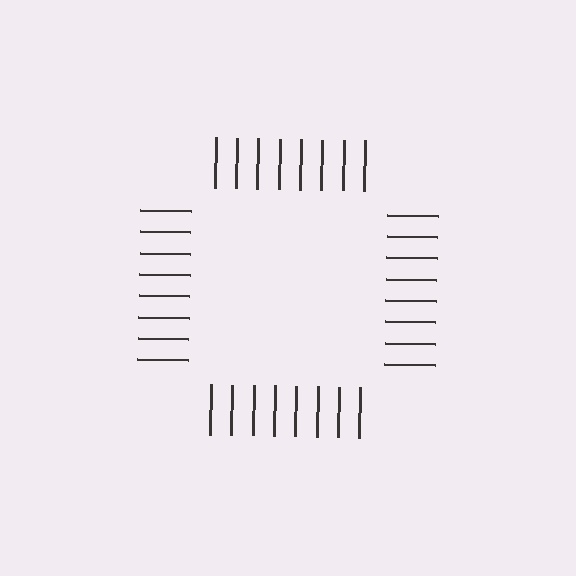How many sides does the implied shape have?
4 sides — the line-ends trace a square.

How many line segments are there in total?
32 — 8 along each of the 4 edges.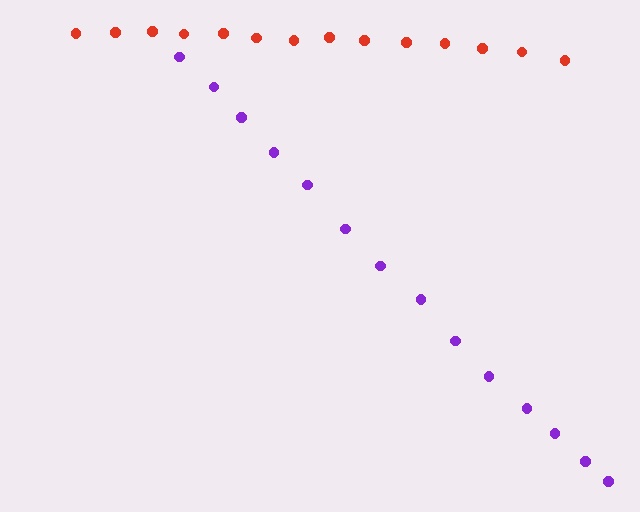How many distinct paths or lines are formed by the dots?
There are 2 distinct paths.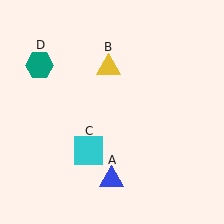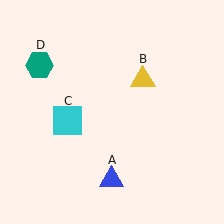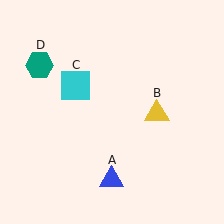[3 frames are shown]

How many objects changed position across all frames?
2 objects changed position: yellow triangle (object B), cyan square (object C).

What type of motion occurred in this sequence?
The yellow triangle (object B), cyan square (object C) rotated clockwise around the center of the scene.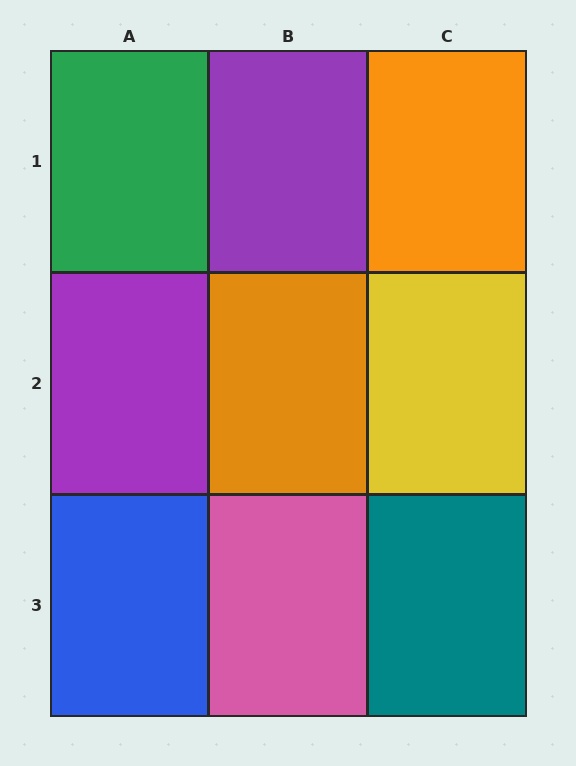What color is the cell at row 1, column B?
Purple.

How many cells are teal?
1 cell is teal.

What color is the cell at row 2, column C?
Yellow.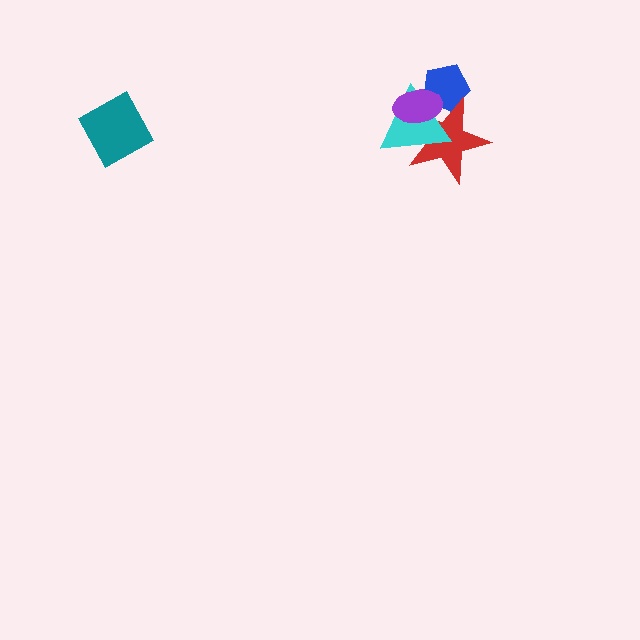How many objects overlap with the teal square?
0 objects overlap with the teal square.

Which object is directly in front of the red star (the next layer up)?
The cyan triangle is directly in front of the red star.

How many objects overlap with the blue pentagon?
3 objects overlap with the blue pentagon.